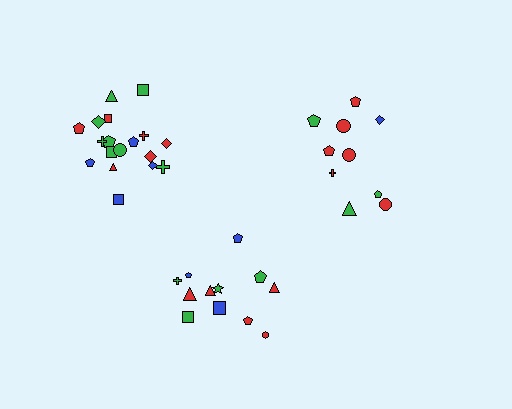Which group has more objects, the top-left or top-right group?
The top-left group.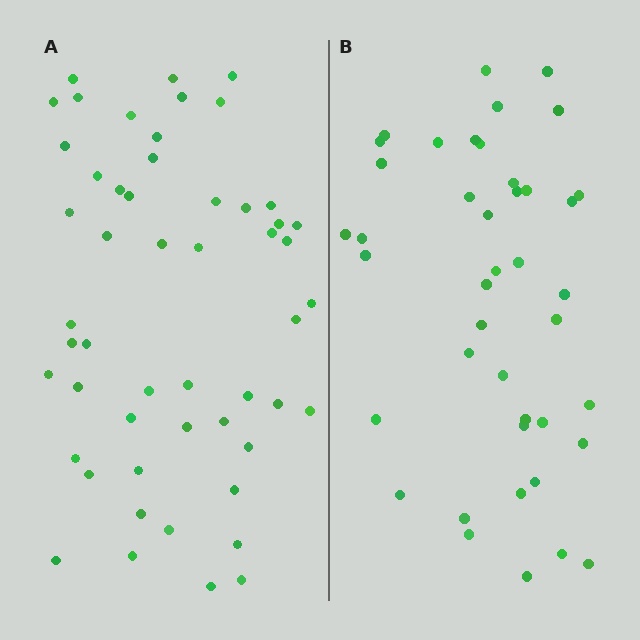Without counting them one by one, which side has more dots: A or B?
Region A (the left region) has more dots.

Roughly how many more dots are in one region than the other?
Region A has roughly 10 or so more dots than region B.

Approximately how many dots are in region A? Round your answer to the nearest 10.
About 50 dots. (The exact count is 52, which rounds to 50.)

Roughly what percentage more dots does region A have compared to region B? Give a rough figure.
About 25% more.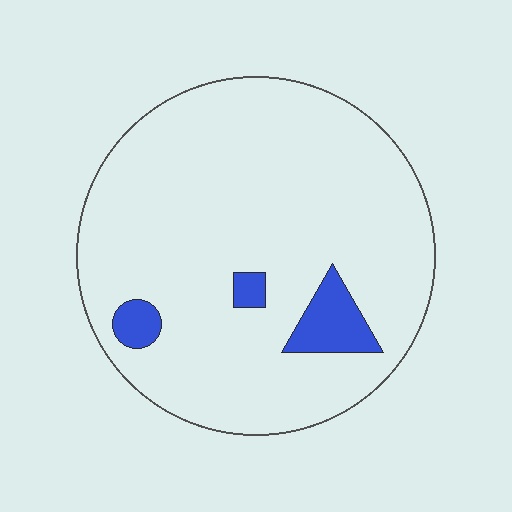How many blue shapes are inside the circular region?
3.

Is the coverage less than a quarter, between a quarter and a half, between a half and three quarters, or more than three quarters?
Less than a quarter.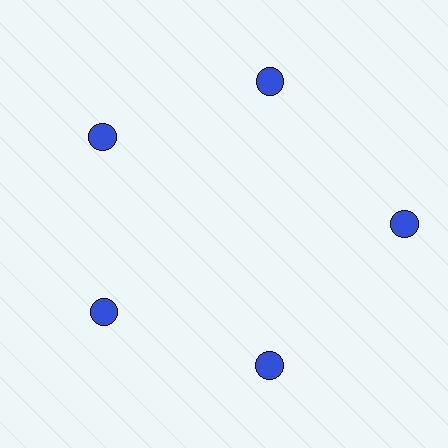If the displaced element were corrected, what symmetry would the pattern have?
It would have 5-fold rotational symmetry — the pattern would map onto itself every 72 degrees.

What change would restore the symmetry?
The symmetry would be restored by moving it inward, back onto the ring so that all 5 circles sit at equal angles and equal distance from the center.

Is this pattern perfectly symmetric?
No. The 5 blue circles are arranged in a ring, but one element near the 3 o'clock position is pushed outward from the center, breaking the 5-fold rotational symmetry.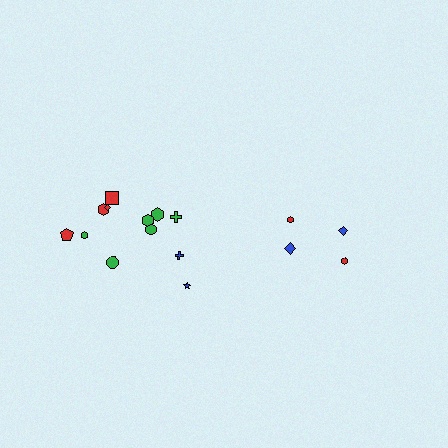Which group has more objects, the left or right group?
The left group.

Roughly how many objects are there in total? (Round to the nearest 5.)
Roughly 15 objects in total.